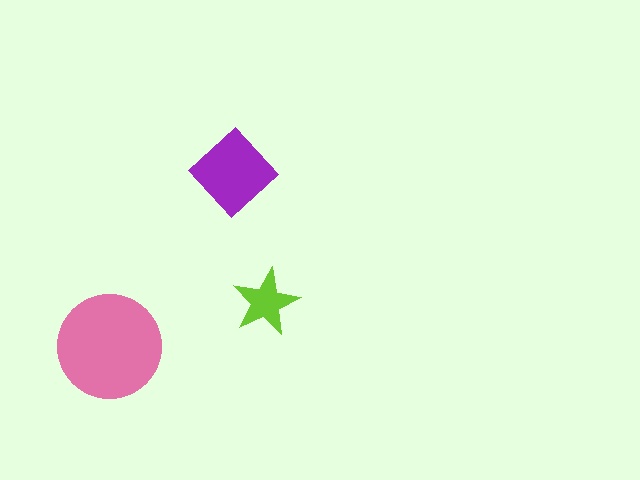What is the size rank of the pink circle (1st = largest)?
1st.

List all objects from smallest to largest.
The lime star, the purple diamond, the pink circle.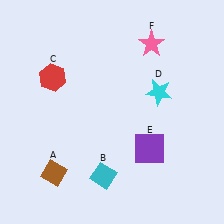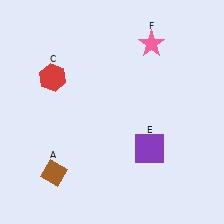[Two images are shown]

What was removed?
The cyan star (D), the cyan diamond (B) were removed in Image 2.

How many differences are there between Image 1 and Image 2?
There are 2 differences between the two images.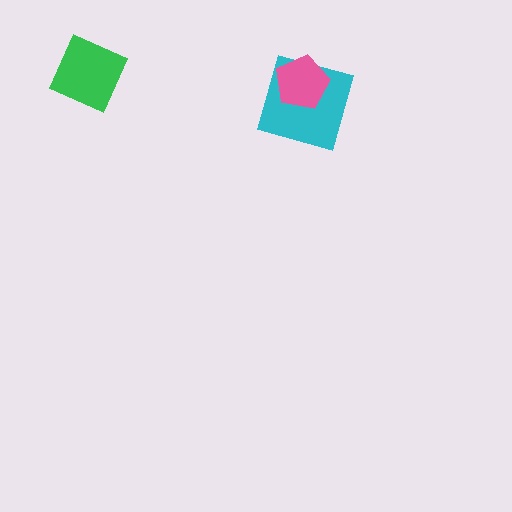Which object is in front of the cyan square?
The pink pentagon is in front of the cyan square.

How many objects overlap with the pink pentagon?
1 object overlaps with the pink pentagon.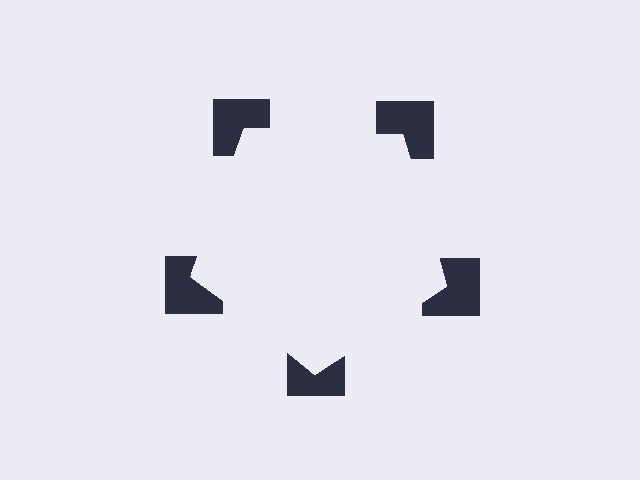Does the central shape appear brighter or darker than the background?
It typically appears slightly brighter than the background, even though no actual brightness change is drawn.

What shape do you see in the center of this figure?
An illusory pentagon — its edges are inferred from the aligned wedge cuts in the notched squares, not physically drawn.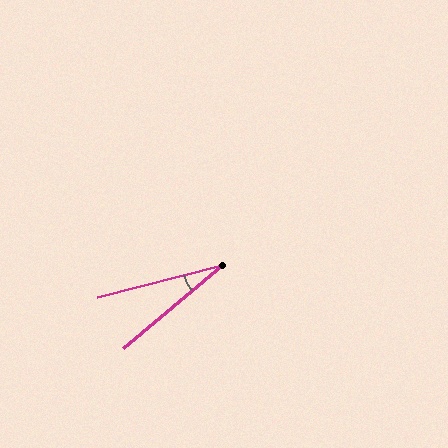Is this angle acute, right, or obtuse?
It is acute.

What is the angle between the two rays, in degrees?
Approximately 26 degrees.